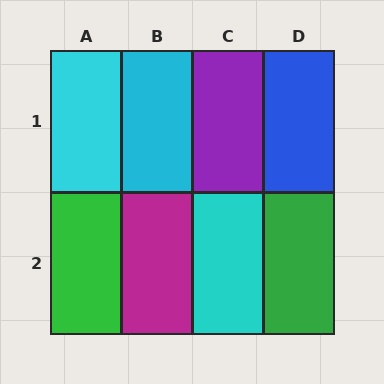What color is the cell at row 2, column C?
Cyan.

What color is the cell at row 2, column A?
Green.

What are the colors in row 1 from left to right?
Cyan, cyan, purple, blue.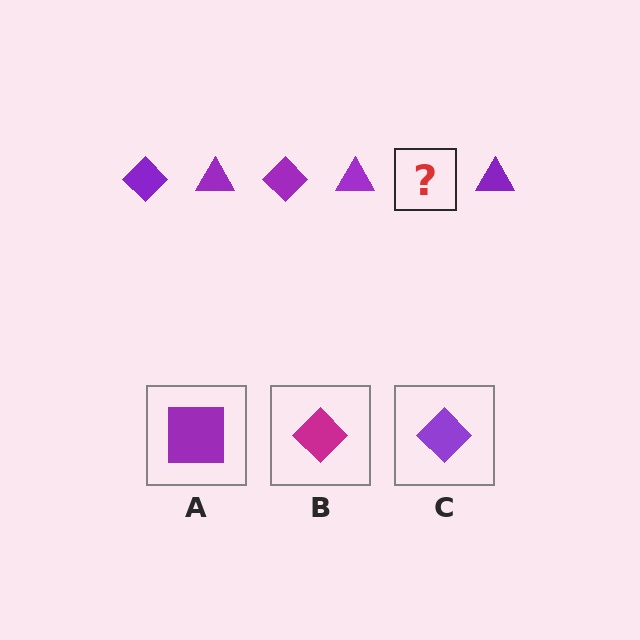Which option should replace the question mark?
Option C.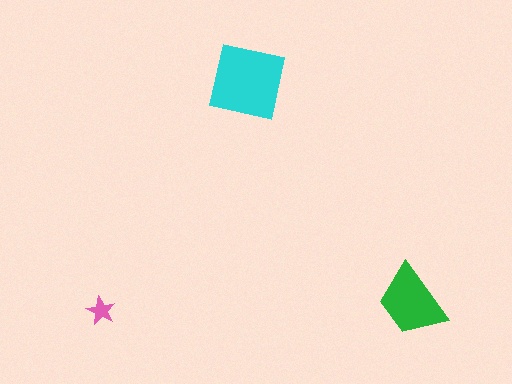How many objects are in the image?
There are 3 objects in the image.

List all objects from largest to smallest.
The cyan square, the green trapezoid, the pink star.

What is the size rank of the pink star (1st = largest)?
3rd.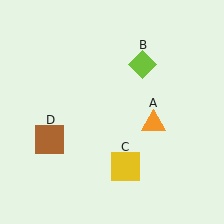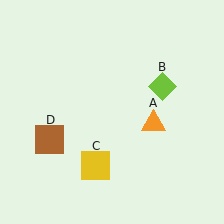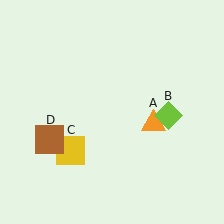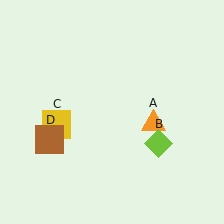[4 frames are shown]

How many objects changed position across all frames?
2 objects changed position: lime diamond (object B), yellow square (object C).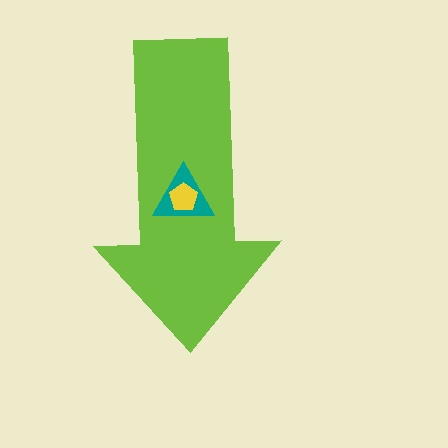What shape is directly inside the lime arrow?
The teal triangle.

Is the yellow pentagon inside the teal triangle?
Yes.